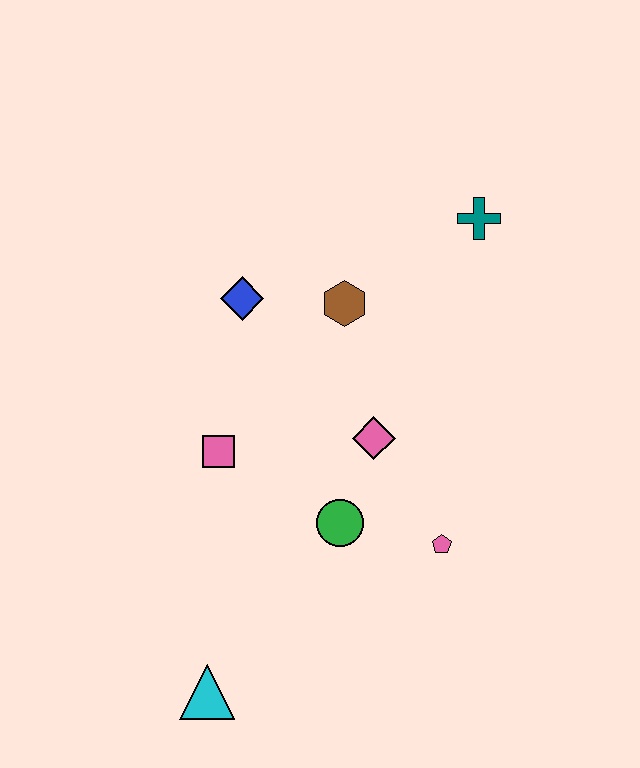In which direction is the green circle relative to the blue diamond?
The green circle is below the blue diamond.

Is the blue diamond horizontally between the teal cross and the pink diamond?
No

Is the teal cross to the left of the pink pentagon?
No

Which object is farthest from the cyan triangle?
The teal cross is farthest from the cyan triangle.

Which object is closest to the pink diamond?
The green circle is closest to the pink diamond.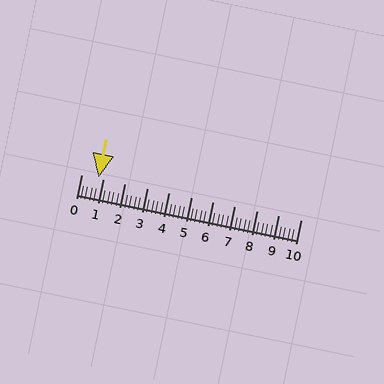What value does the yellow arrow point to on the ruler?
The yellow arrow points to approximately 0.8.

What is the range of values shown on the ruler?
The ruler shows values from 0 to 10.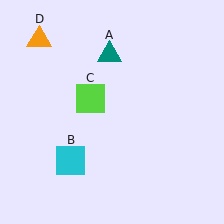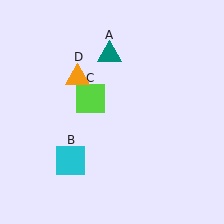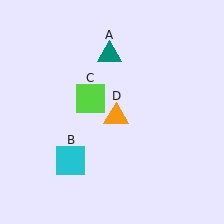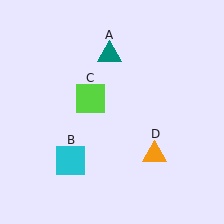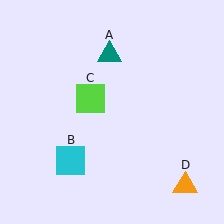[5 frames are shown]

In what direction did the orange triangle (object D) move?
The orange triangle (object D) moved down and to the right.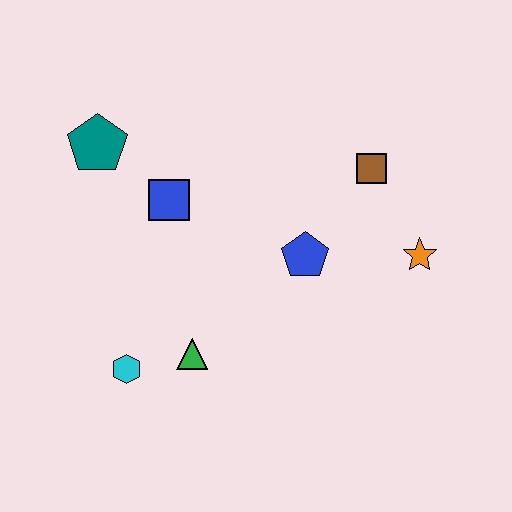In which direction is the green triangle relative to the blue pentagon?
The green triangle is to the left of the blue pentagon.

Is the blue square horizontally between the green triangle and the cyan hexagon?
Yes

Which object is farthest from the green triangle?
The brown square is farthest from the green triangle.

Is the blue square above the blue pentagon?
Yes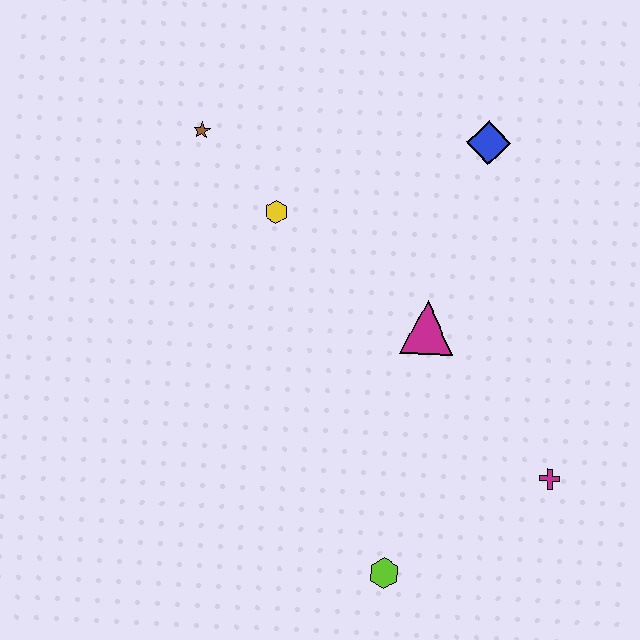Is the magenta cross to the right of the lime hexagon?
Yes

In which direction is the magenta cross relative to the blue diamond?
The magenta cross is below the blue diamond.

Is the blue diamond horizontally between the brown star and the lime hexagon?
No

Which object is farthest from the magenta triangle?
The brown star is farthest from the magenta triangle.